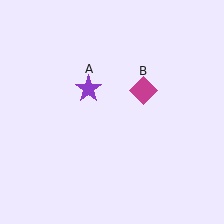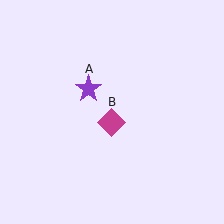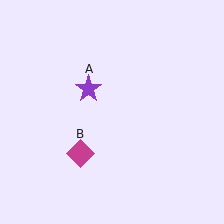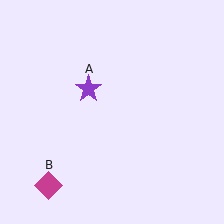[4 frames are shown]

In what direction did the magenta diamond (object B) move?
The magenta diamond (object B) moved down and to the left.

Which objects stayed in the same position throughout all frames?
Purple star (object A) remained stationary.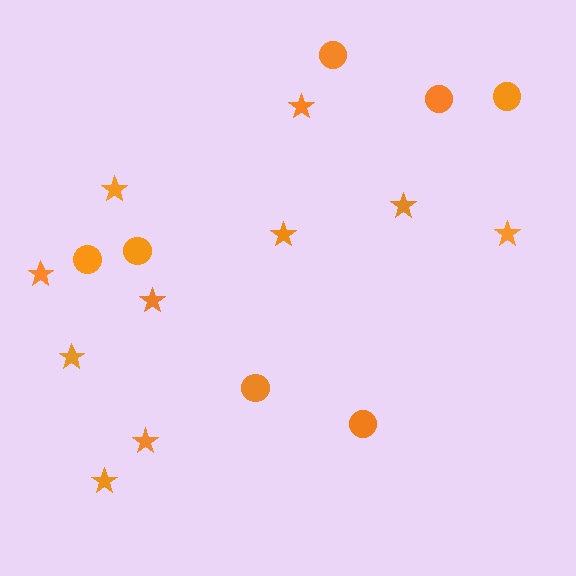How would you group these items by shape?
There are 2 groups: one group of circles (7) and one group of stars (10).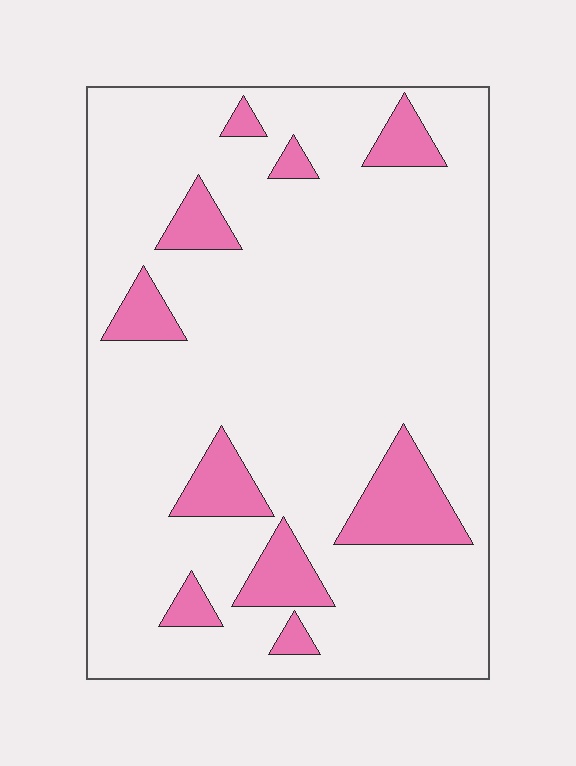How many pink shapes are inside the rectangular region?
10.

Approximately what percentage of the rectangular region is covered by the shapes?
Approximately 15%.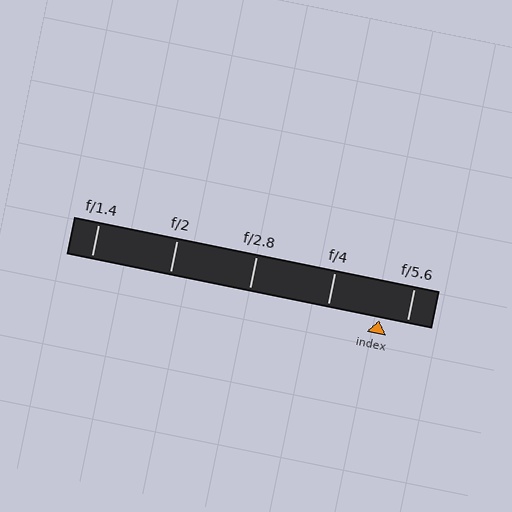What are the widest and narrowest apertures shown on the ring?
The widest aperture shown is f/1.4 and the narrowest is f/5.6.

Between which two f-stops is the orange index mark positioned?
The index mark is between f/4 and f/5.6.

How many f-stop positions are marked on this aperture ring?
There are 5 f-stop positions marked.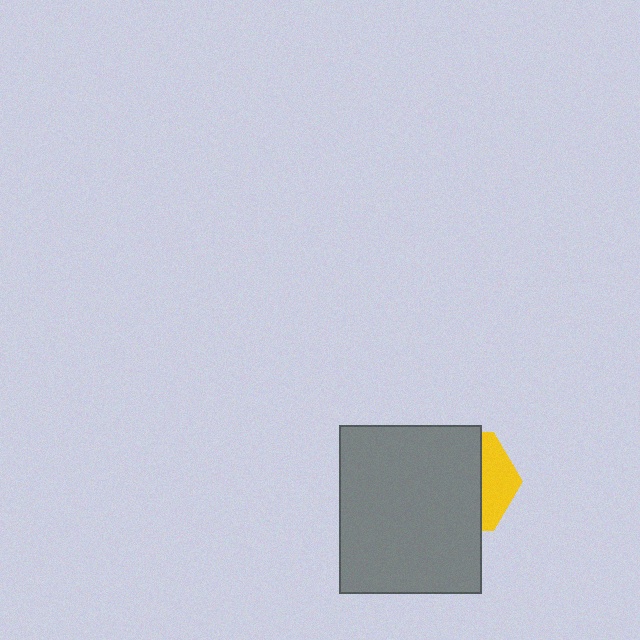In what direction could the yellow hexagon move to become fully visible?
The yellow hexagon could move right. That would shift it out from behind the gray rectangle entirely.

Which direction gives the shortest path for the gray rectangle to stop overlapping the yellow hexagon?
Moving left gives the shortest separation.